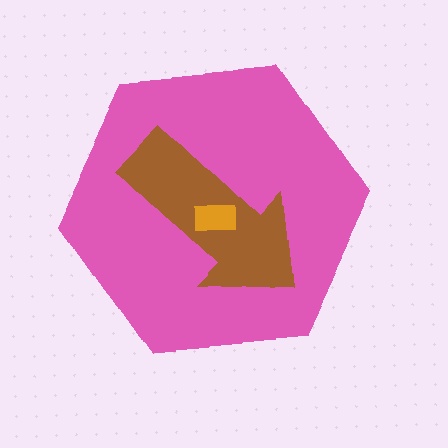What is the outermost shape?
The pink hexagon.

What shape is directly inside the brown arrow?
The orange rectangle.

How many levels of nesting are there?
3.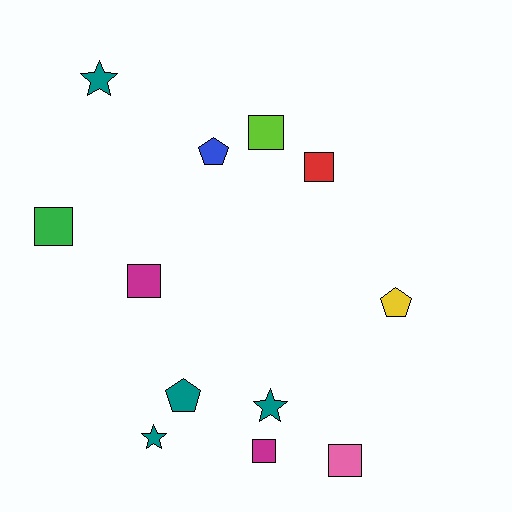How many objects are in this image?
There are 12 objects.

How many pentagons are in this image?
There are 3 pentagons.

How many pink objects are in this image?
There is 1 pink object.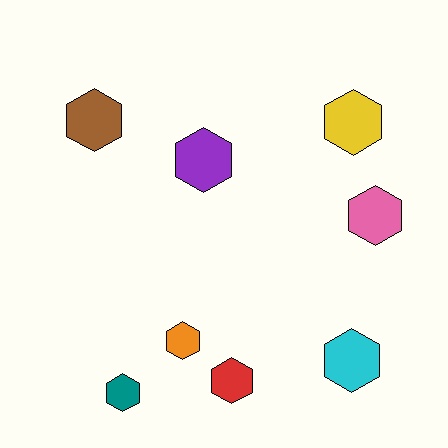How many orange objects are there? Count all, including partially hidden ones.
There is 1 orange object.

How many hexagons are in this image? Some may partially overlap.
There are 8 hexagons.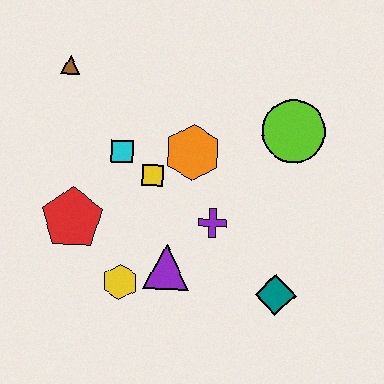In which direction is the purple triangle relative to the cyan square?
The purple triangle is below the cyan square.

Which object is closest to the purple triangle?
The yellow hexagon is closest to the purple triangle.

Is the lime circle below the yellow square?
No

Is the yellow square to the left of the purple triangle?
Yes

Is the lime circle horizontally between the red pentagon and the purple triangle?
No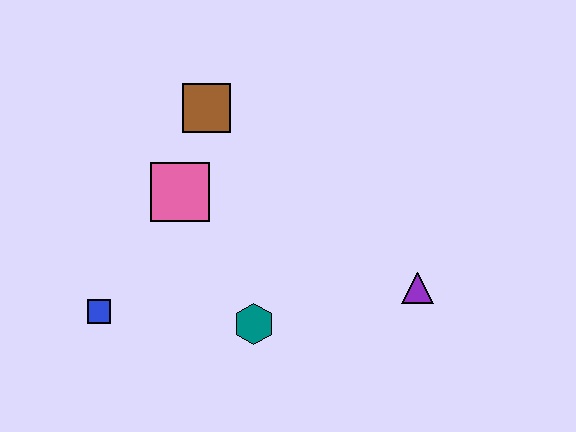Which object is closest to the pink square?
The brown square is closest to the pink square.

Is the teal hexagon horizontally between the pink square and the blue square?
No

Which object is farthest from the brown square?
The purple triangle is farthest from the brown square.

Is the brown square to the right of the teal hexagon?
No